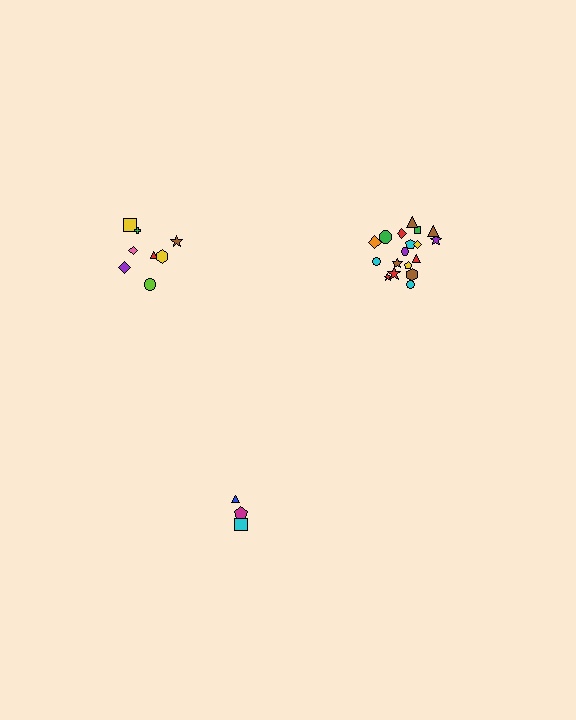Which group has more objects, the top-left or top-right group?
The top-right group.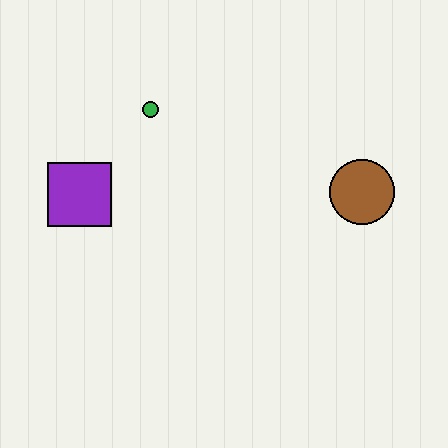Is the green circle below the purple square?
No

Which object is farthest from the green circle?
The brown circle is farthest from the green circle.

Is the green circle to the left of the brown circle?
Yes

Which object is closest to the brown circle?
The green circle is closest to the brown circle.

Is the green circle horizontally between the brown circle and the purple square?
Yes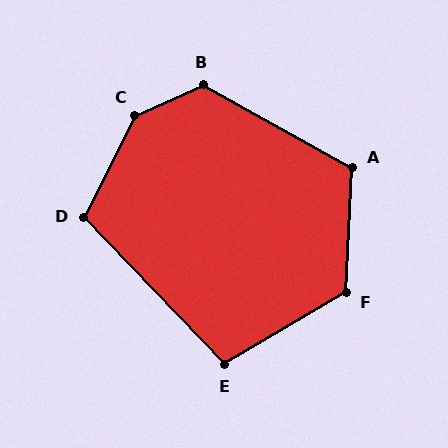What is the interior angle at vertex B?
Approximately 127 degrees (obtuse).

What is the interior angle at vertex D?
Approximately 110 degrees (obtuse).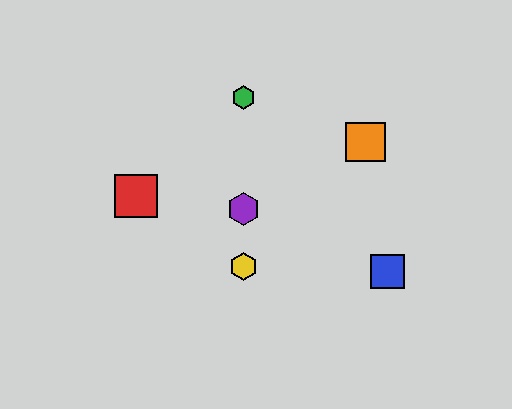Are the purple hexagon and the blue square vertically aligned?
No, the purple hexagon is at x≈244 and the blue square is at x≈388.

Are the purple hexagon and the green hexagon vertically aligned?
Yes, both are at x≈244.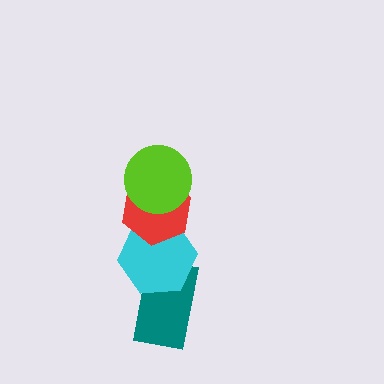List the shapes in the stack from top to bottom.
From top to bottom: the lime circle, the red hexagon, the cyan hexagon, the teal rectangle.